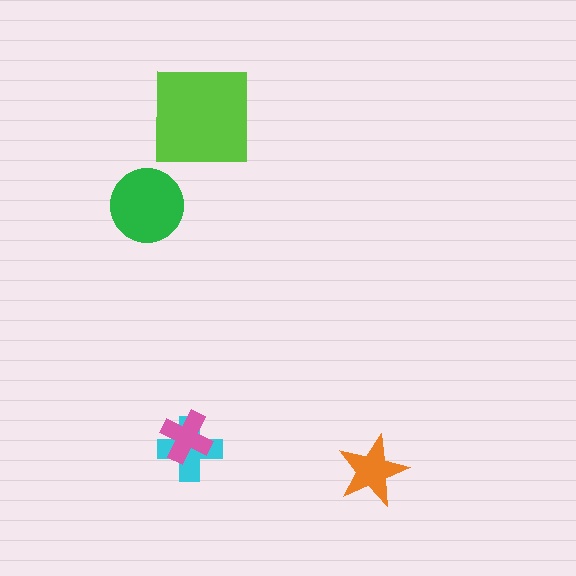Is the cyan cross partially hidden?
Yes, it is partially covered by another shape.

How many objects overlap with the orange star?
0 objects overlap with the orange star.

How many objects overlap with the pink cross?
1 object overlaps with the pink cross.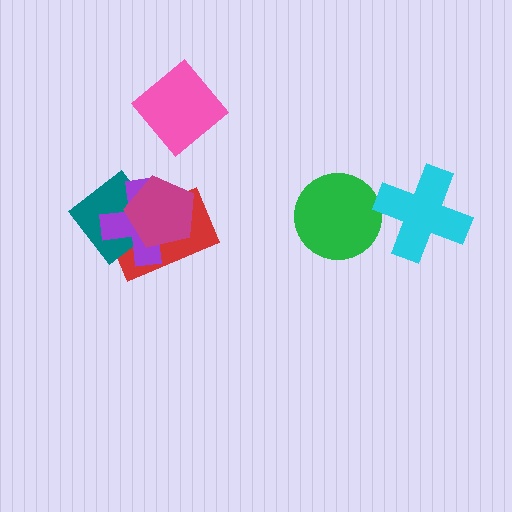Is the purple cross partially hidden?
Yes, it is partially covered by another shape.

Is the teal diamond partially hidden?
Yes, it is partially covered by another shape.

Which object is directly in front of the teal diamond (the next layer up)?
The purple cross is directly in front of the teal diamond.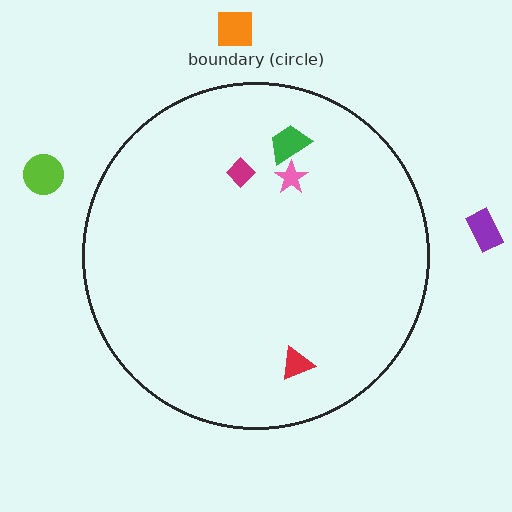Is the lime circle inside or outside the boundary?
Outside.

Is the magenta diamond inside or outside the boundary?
Inside.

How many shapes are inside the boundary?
4 inside, 3 outside.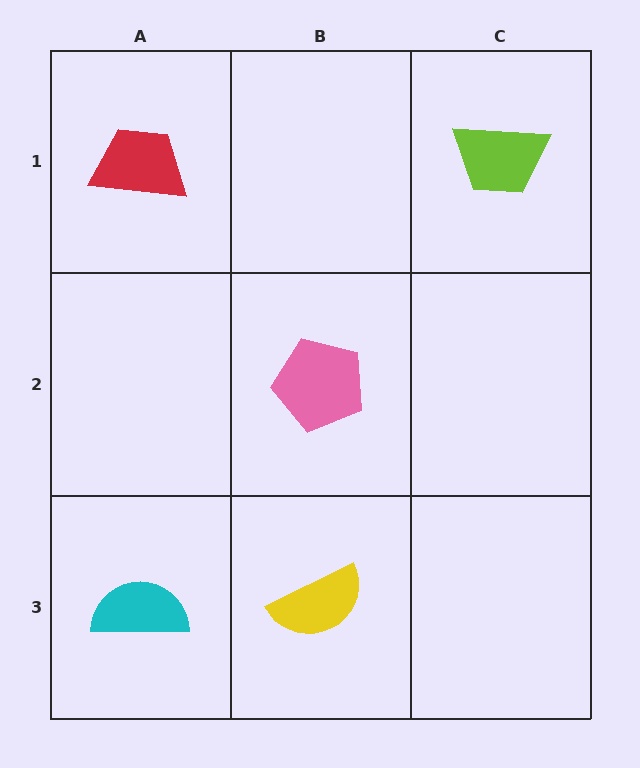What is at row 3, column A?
A cyan semicircle.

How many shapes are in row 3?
2 shapes.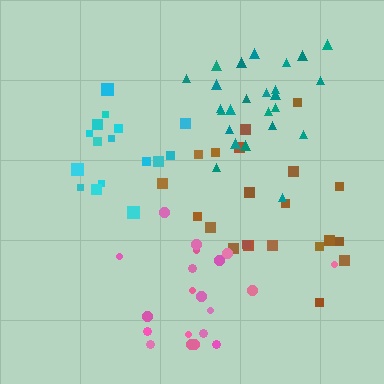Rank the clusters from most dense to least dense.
cyan, teal, pink, brown.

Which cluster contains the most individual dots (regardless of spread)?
Teal (25).